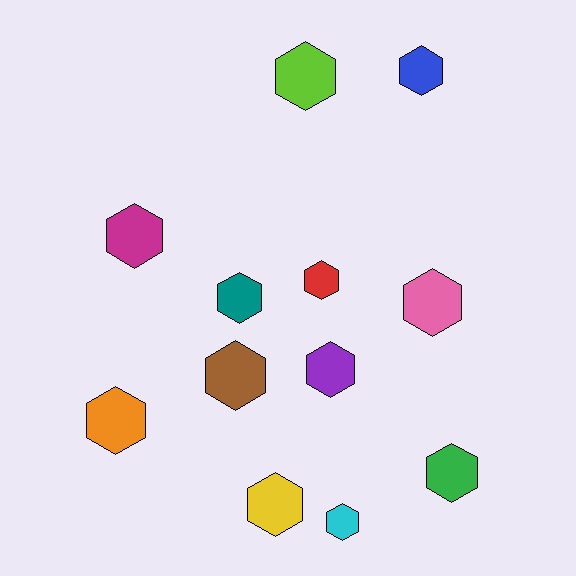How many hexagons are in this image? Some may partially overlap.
There are 12 hexagons.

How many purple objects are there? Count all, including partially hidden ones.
There is 1 purple object.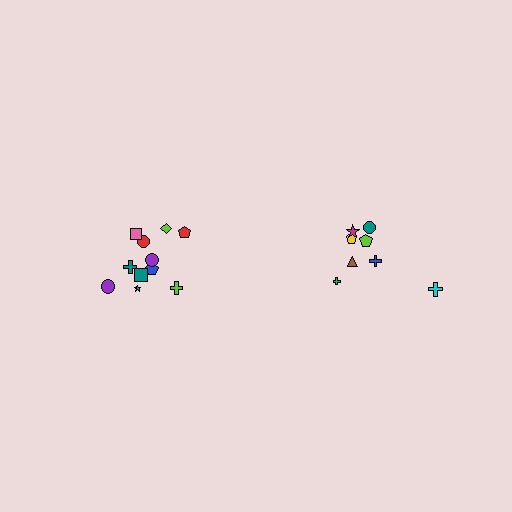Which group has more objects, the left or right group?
The left group.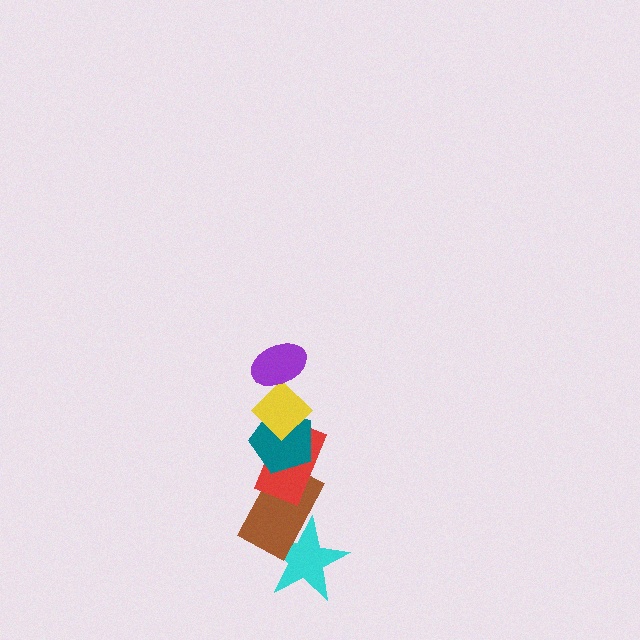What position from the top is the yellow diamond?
The yellow diamond is 2nd from the top.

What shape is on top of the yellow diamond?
The purple ellipse is on top of the yellow diamond.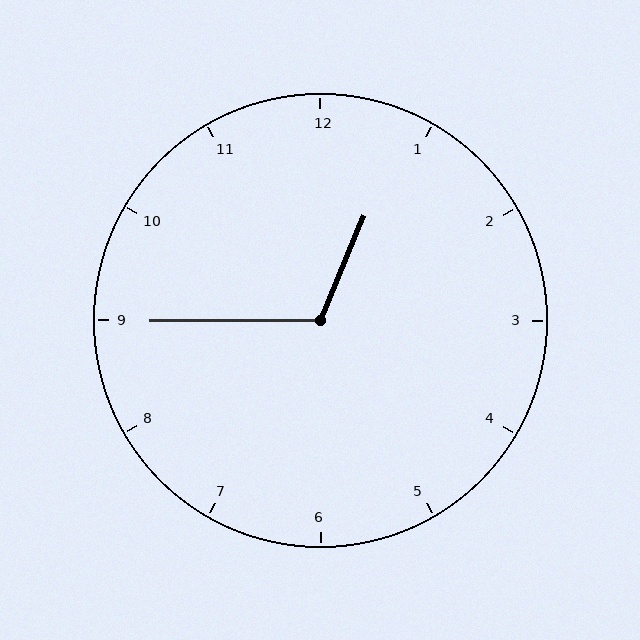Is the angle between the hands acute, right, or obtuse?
It is obtuse.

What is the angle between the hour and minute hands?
Approximately 112 degrees.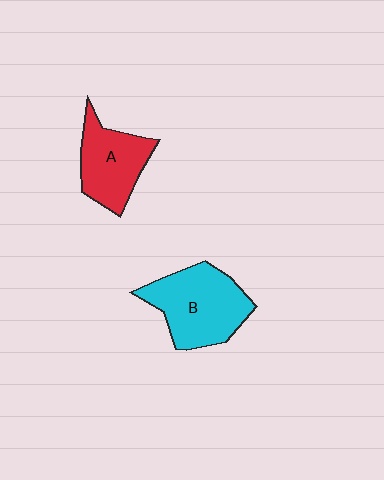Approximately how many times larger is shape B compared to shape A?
Approximately 1.3 times.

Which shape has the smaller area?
Shape A (red).